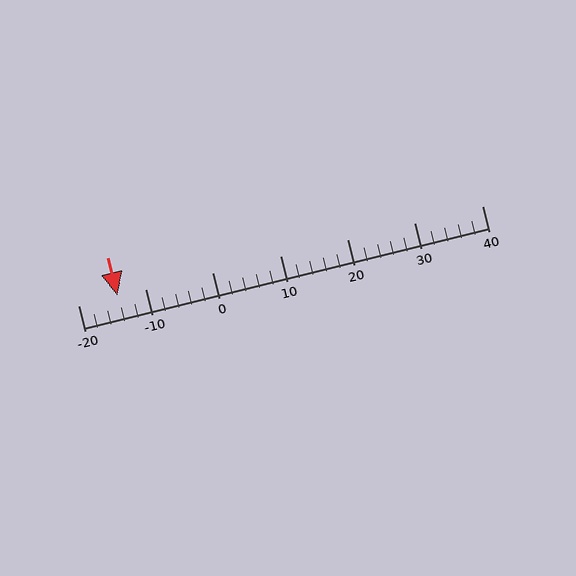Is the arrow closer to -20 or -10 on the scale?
The arrow is closer to -10.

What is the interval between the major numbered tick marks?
The major tick marks are spaced 10 units apart.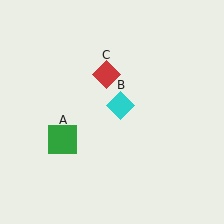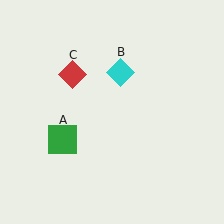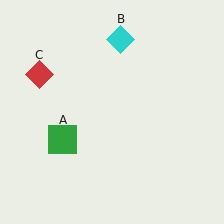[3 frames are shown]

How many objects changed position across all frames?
2 objects changed position: cyan diamond (object B), red diamond (object C).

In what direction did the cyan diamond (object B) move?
The cyan diamond (object B) moved up.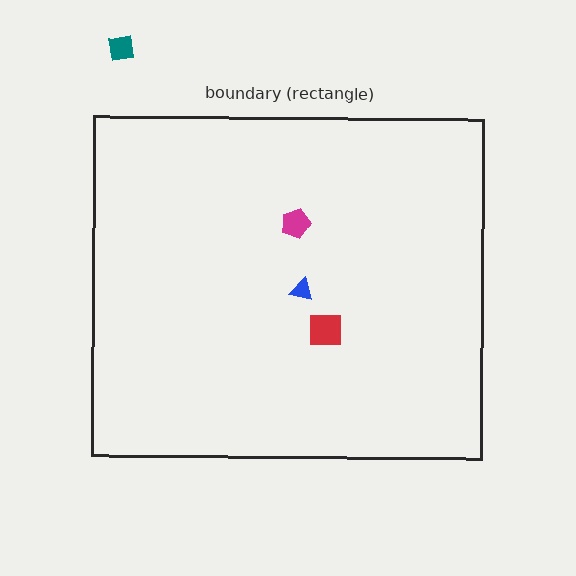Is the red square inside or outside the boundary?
Inside.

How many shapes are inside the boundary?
3 inside, 1 outside.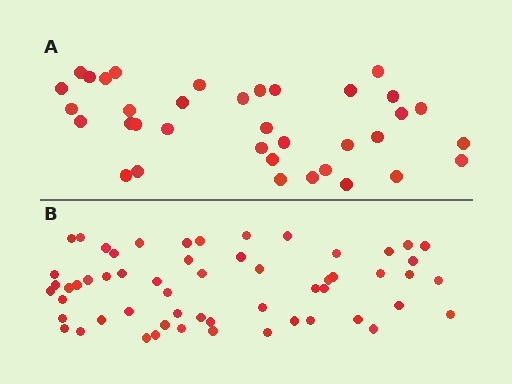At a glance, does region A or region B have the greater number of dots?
Region B (the bottom region) has more dots.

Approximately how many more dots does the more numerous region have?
Region B has approximately 20 more dots than region A.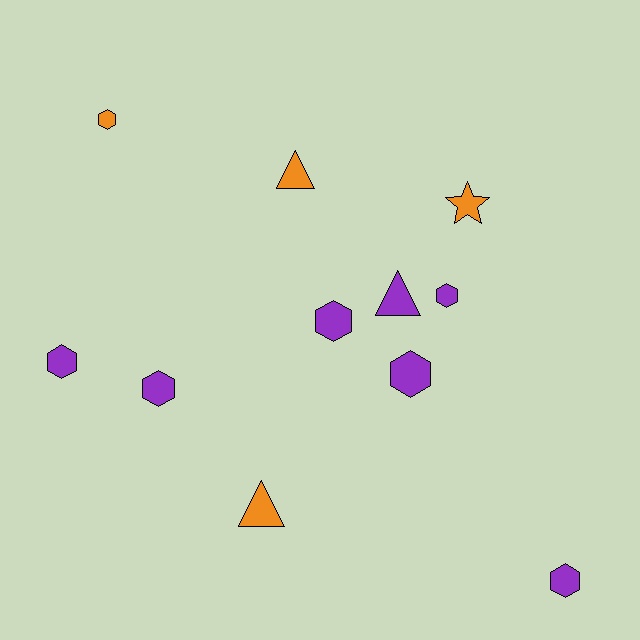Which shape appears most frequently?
Hexagon, with 7 objects.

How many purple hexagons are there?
There are 6 purple hexagons.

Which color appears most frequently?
Purple, with 7 objects.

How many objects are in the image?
There are 11 objects.